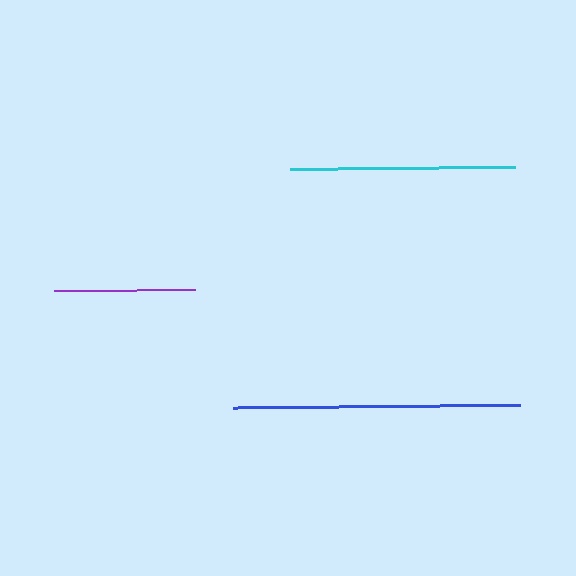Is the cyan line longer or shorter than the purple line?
The cyan line is longer than the purple line.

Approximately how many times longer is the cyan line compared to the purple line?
The cyan line is approximately 1.6 times the length of the purple line.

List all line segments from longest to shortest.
From longest to shortest: blue, cyan, purple.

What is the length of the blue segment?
The blue segment is approximately 287 pixels long.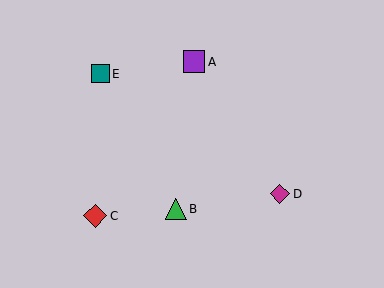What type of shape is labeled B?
Shape B is a green triangle.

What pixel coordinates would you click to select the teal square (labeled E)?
Click at (101, 74) to select the teal square E.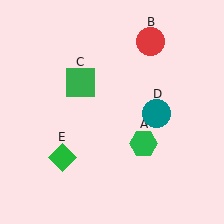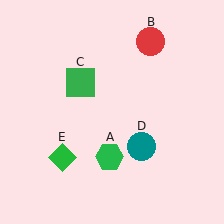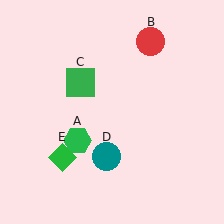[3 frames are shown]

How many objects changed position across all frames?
2 objects changed position: green hexagon (object A), teal circle (object D).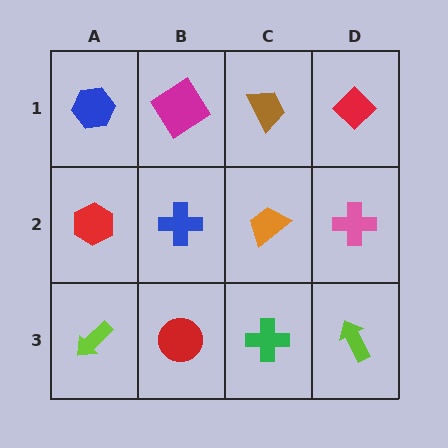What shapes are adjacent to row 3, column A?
A red hexagon (row 2, column A), a red circle (row 3, column B).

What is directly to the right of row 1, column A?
A magenta diamond.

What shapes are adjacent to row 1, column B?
A blue cross (row 2, column B), a blue hexagon (row 1, column A), a brown trapezoid (row 1, column C).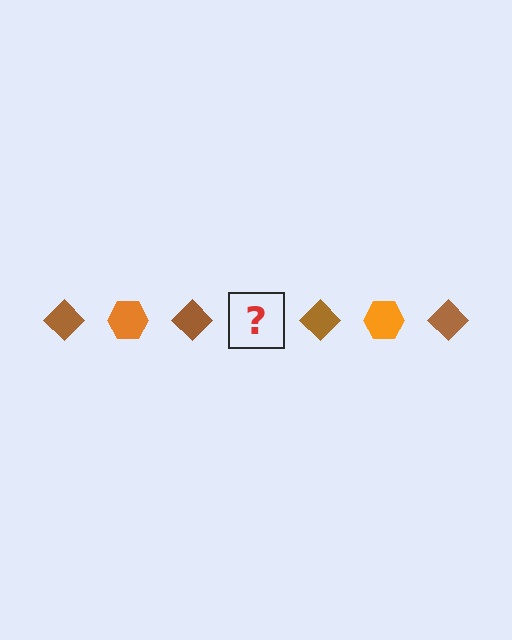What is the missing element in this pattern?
The missing element is an orange hexagon.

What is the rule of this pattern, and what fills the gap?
The rule is that the pattern alternates between brown diamond and orange hexagon. The gap should be filled with an orange hexagon.